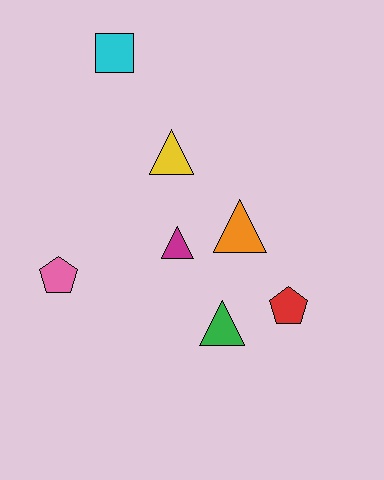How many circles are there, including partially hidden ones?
There are no circles.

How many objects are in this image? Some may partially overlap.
There are 7 objects.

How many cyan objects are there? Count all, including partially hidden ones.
There is 1 cyan object.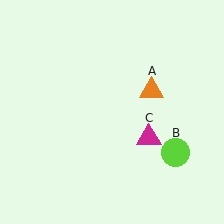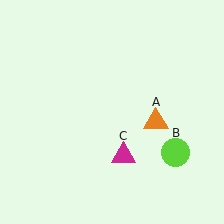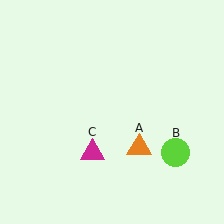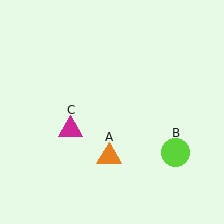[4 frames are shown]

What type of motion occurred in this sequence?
The orange triangle (object A), magenta triangle (object C) rotated clockwise around the center of the scene.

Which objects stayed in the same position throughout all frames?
Lime circle (object B) remained stationary.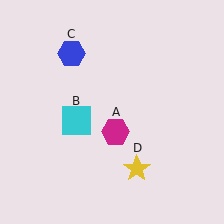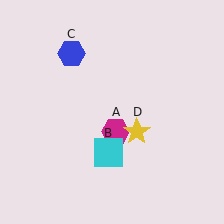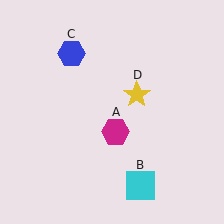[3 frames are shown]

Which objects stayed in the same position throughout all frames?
Magenta hexagon (object A) and blue hexagon (object C) remained stationary.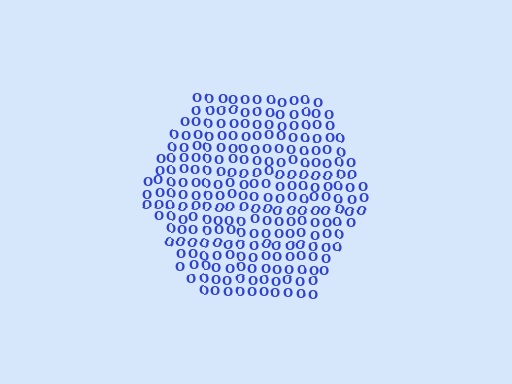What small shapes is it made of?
It is made of small letter O's.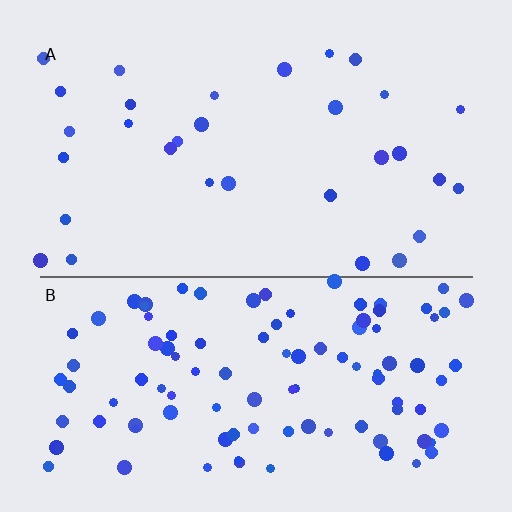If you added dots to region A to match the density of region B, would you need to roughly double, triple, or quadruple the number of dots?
Approximately triple.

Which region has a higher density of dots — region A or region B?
B (the bottom).